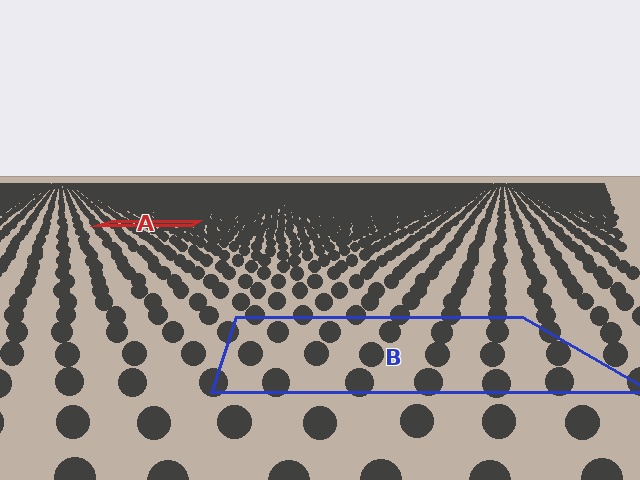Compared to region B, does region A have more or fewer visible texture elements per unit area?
Region A has more texture elements per unit area — they are packed more densely because it is farther away.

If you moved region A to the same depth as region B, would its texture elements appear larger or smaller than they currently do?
They would appear larger. At a closer depth, the same texture elements are projected at a bigger on-screen size.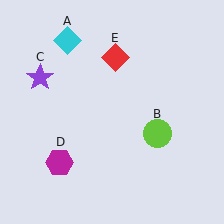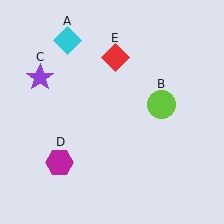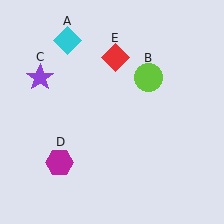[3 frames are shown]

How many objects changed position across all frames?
1 object changed position: lime circle (object B).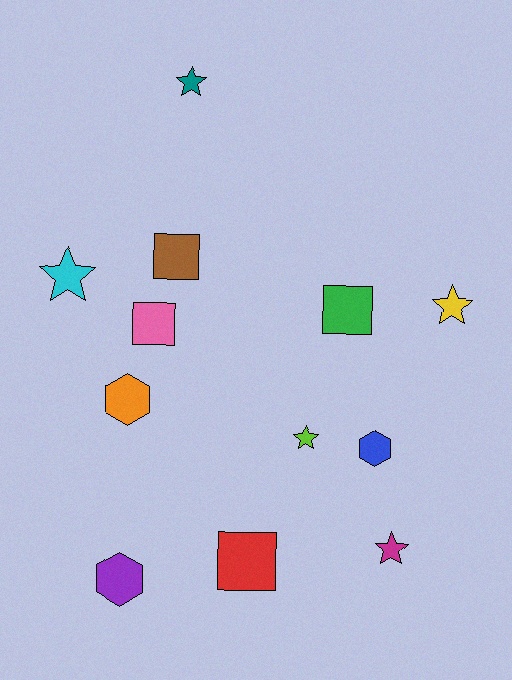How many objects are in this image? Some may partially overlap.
There are 12 objects.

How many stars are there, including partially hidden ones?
There are 5 stars.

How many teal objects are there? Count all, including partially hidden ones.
There is 1 teal object.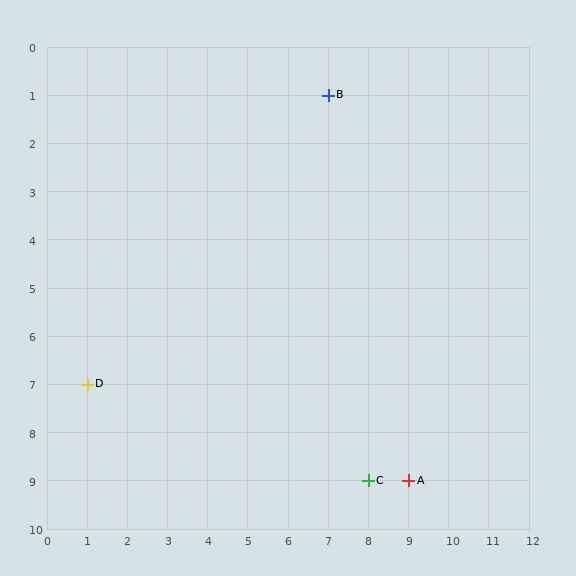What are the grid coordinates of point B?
Point B is at grid coordinates (7, 1).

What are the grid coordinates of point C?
Point C is at grid coordinates (8, 9).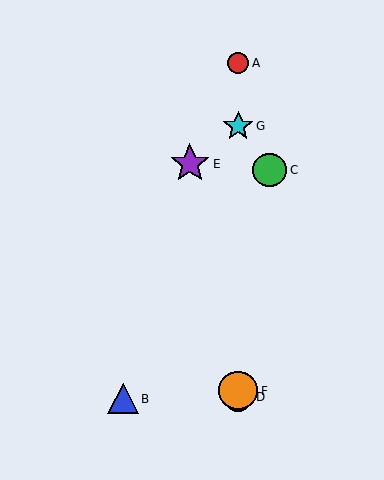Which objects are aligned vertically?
Objects A, D, F, G are aligned vertically.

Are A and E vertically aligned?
No, A is at x≈238 and E is at x≈190.